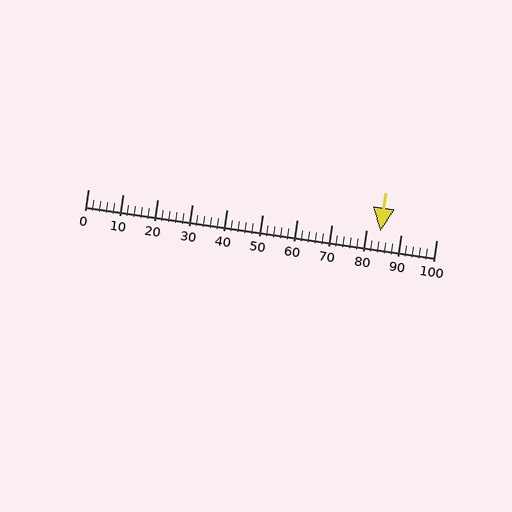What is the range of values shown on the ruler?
The ruler shows values from 0 to 100.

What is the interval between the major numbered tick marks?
The major tick marks are spaced 10 units apart.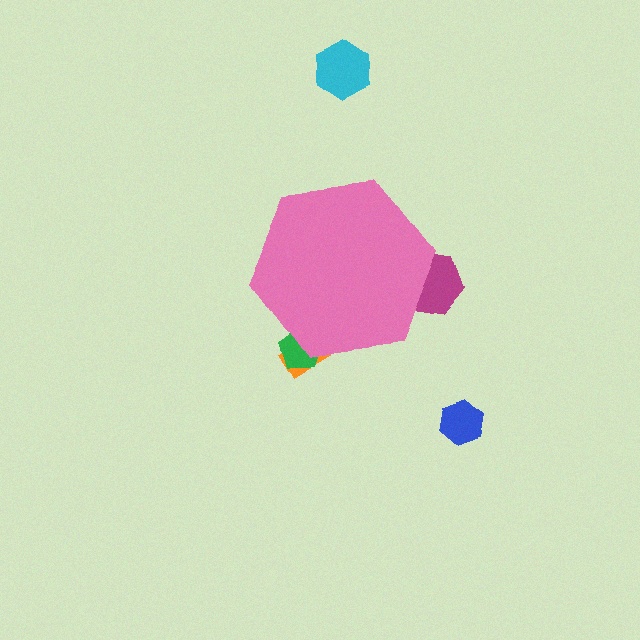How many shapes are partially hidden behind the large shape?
3 shapes are partially hidden.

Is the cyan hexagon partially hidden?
No, the cyan hexagon is fully visible.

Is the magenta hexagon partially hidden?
Yes, the magenta hexagon is partially hidden behind the pink hexagon.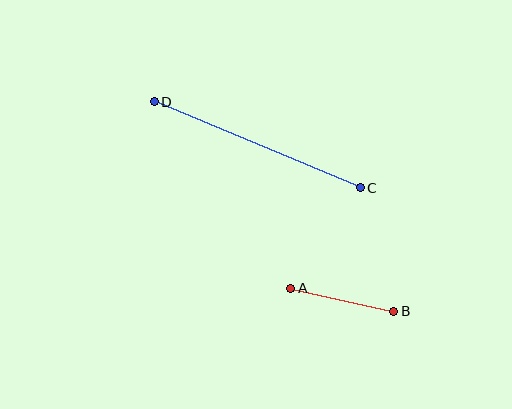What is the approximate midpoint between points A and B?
The midpoint is at approximately (342, 300) pixels.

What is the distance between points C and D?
The distance is approximately 223 pixels.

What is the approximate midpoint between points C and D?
The midpoint is at approximately (257, 145) pixels.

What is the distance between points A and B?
The distance is approximately 105 pixels.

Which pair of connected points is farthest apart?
Points C and D are farthest apart.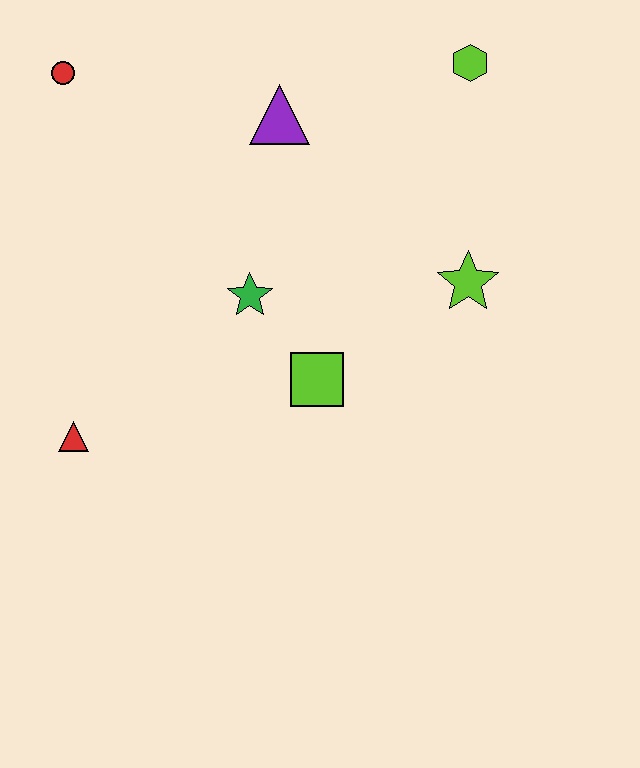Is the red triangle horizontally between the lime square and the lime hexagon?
No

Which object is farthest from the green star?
The lime hexagon is farthest from the green star.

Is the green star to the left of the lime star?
Yes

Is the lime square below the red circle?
Yes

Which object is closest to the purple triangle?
The green star is closest to the purple triangle.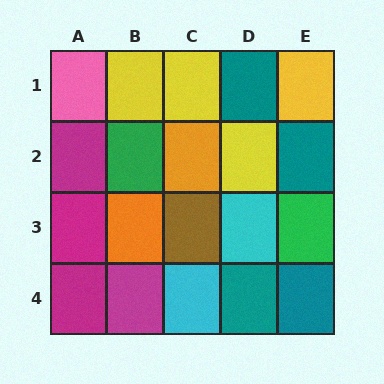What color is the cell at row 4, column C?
Cyan.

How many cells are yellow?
4 cells are yellow.